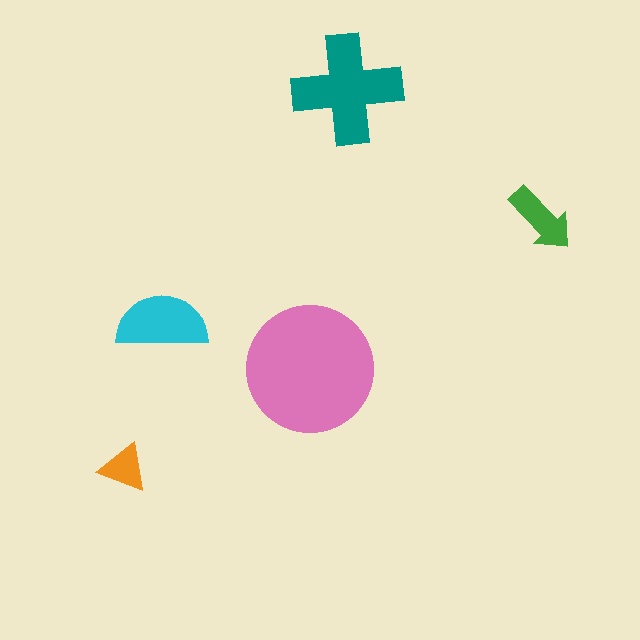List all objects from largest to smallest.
The pink circle, the teal cross, the cyan semicircle, the green arrow, the orange triangle.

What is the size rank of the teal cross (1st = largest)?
2nd.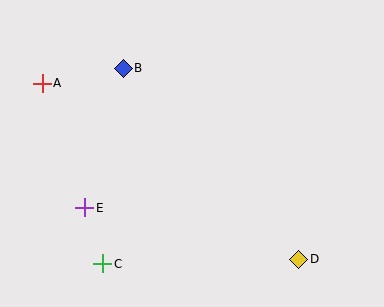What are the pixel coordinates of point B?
Point B is at (123, 68).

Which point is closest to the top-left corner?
Point A is closest to the top-left corner.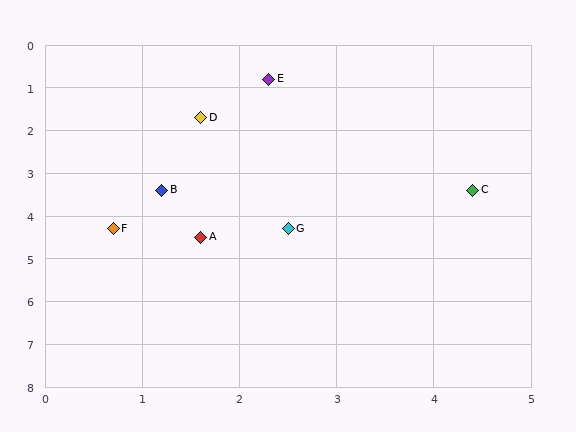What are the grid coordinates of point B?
Point B is at approximately (1.2, 3.4).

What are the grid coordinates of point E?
Point E is at approximately (2.3, 0.8).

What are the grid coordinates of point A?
Point A is at approximately (1.6, 4.5).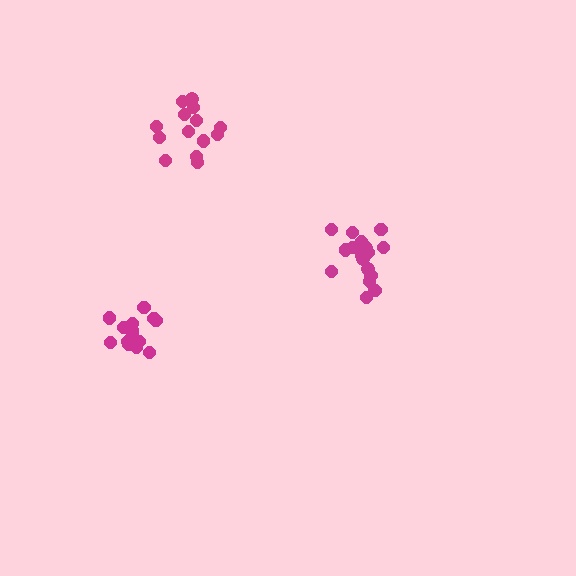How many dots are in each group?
Group 1: 18 dots, Group 2: 14 dots, Group 3: 14 dots (46 total).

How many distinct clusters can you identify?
There are 3 distinct clusters.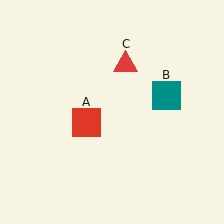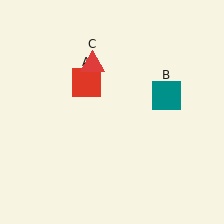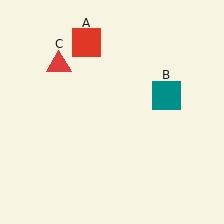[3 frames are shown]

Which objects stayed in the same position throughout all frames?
Teal square (object B) remained stationary.